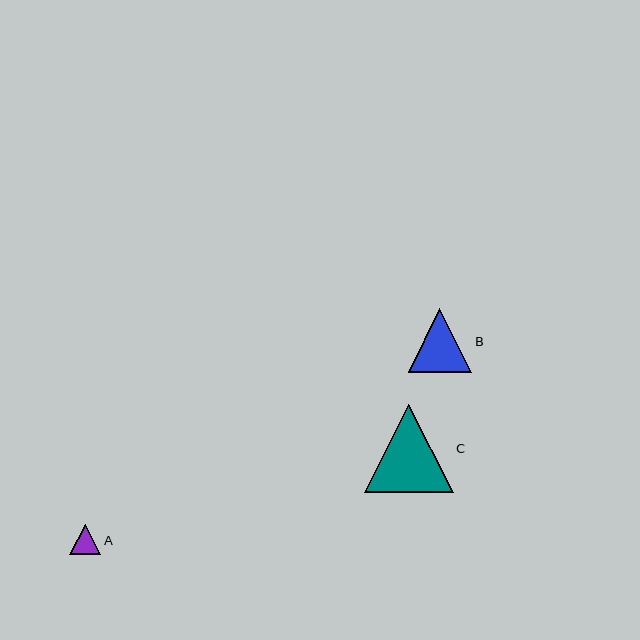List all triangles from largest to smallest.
From largest to smallest: C, B, A.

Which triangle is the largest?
Triangle C is the largest with a size of approximately 88 pixels.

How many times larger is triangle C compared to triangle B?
Triangle C is approximately 1.4 times the size of triangle B.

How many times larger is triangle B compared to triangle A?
Triangle B is approximately 2.1 times the size of triangle A.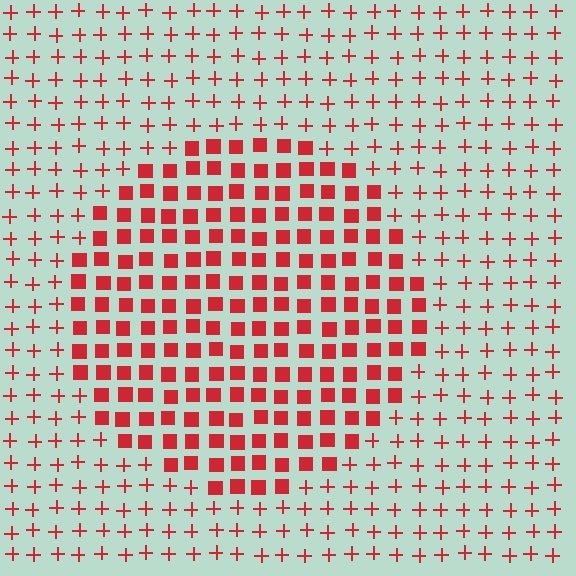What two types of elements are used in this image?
The image uses squares inside the circle region and plus signs outside it.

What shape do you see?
I see a circle.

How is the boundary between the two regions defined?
The boundary is defined by a change in element shape: squares inside vs. plus signs outside. All elements share the same color and spacing.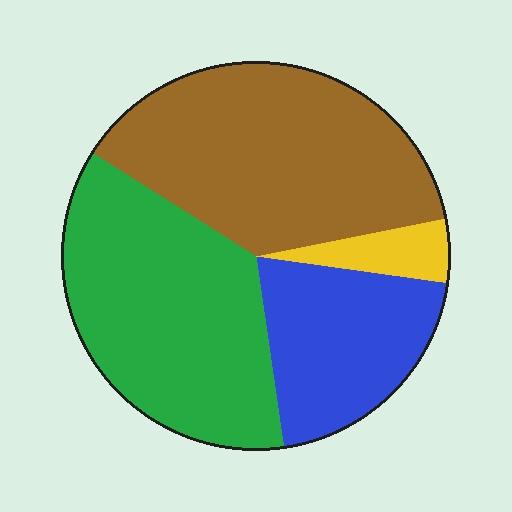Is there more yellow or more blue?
Blue.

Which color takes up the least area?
Yellow, at roughly 5%.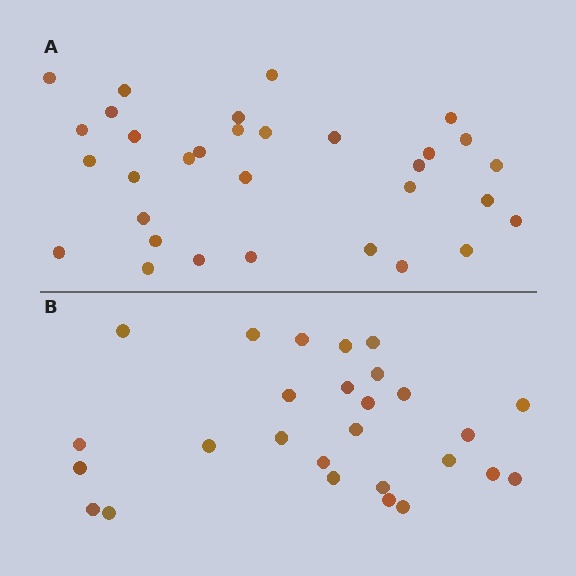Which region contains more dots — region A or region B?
Region A (the top region) has more dots.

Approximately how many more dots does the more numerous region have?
Region A has about 5 more dots than region B.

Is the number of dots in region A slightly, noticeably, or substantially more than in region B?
Region A has only slightly more — the two regions are fairly close. The ratio is roughly 1.2 to 1.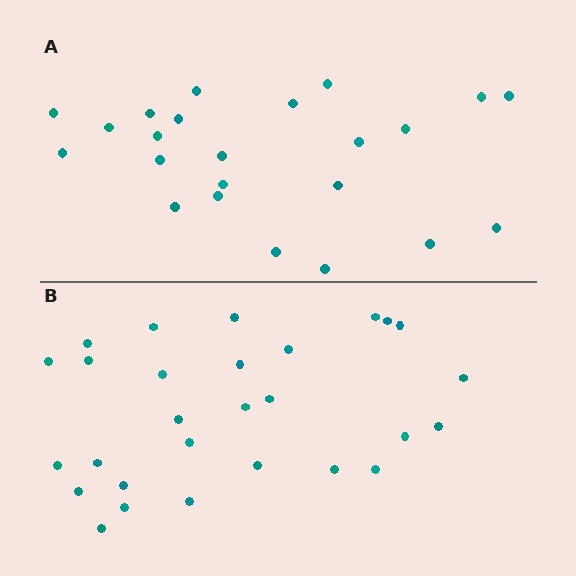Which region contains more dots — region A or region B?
Region B (the bottom region) has more dots.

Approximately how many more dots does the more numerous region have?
Region B has about 5 more dots than region A.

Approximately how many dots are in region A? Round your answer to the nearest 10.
About 20 dots. (The exact count is 23, which rounds to 20.)